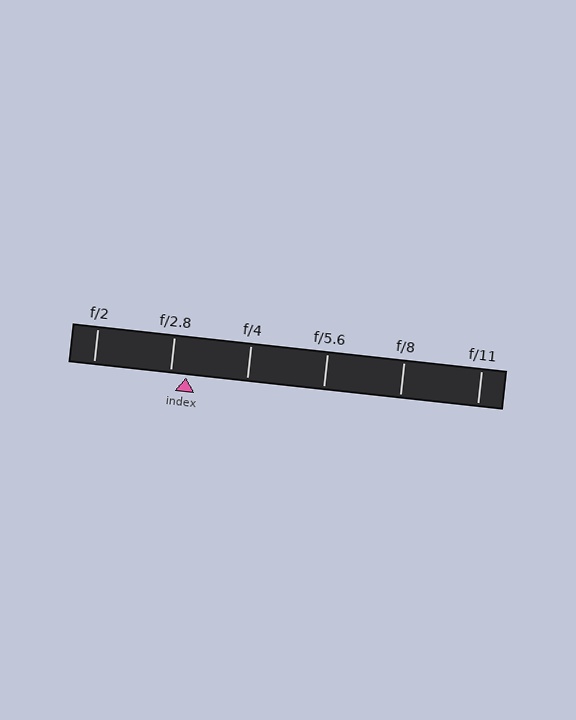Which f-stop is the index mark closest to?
The index mark is closest to f/2.8.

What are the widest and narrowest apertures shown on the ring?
The widest aperture shown is f/2 and the narrowest is f/11.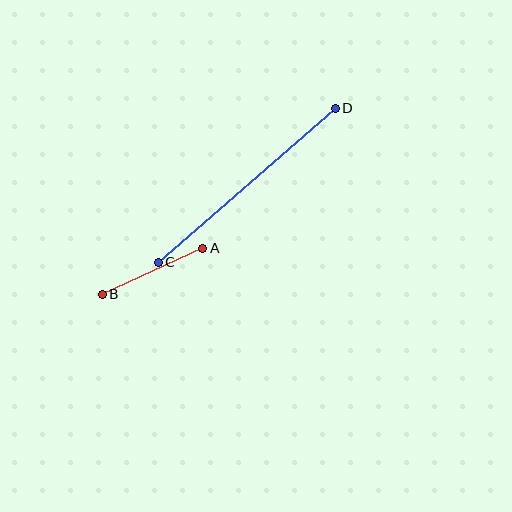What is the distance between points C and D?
The distance is approximately 235 pixels.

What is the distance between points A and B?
The distance is approximately 111 pixels.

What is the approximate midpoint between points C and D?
The midpoint is at approximately (247, 185) pixels.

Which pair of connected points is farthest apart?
Points C and D are farthest apart.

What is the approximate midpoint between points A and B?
The midpoint is at approximately (152, 271) pixels.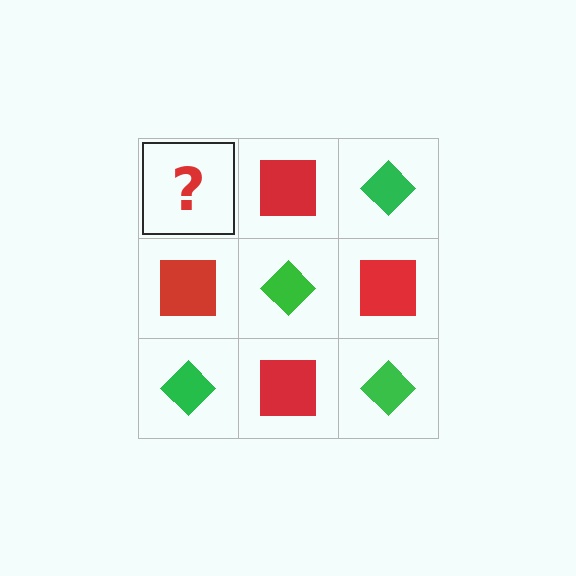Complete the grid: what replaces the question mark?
The question mark should be replaced with a green diamond.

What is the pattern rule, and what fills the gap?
The rule is that it alternates green diamond and red square in a checkerboard pattern. The gap should be filled with a green diamond.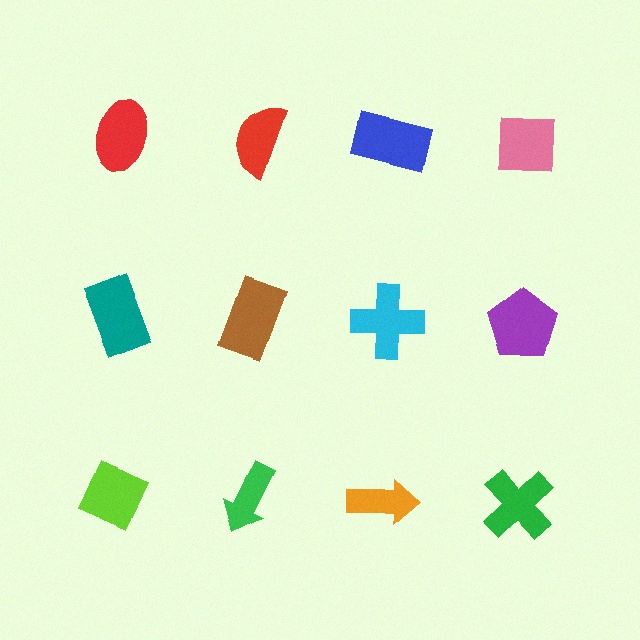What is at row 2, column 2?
A brown rectangle.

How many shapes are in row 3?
4 shapes.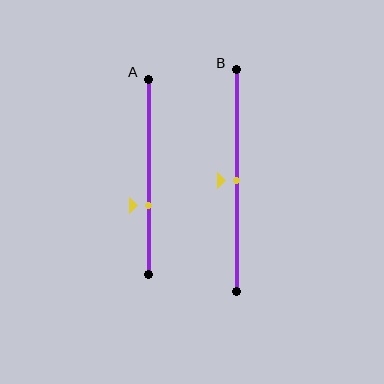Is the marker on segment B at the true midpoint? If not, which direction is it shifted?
Yes, the marker on segment B is at the true midpoint.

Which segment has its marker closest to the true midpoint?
Segment B has its marker closest to the true midpoint.